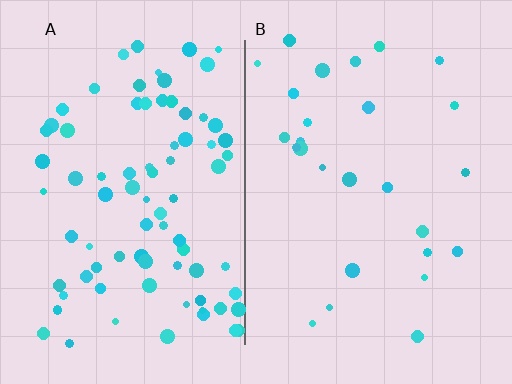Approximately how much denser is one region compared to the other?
Approximately 3.1× — region A over region B.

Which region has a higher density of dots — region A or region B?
A (the left).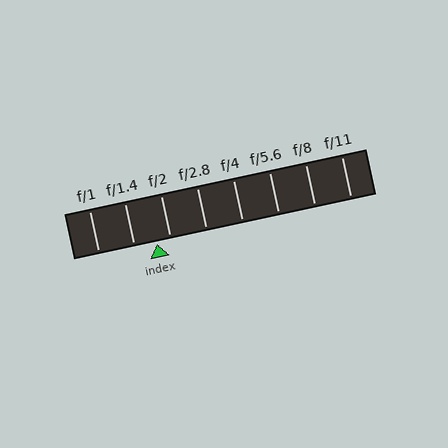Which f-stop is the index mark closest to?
The index mark is closest to f/2.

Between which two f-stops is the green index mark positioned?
The index mark is between f/1.4 and f/2.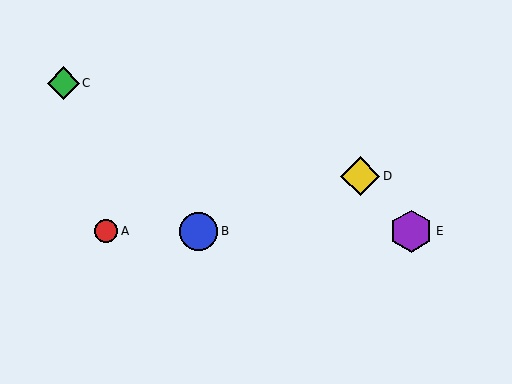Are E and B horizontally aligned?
Yes, both are at y≈231.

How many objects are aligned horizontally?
3 objects (A, B, E) are aligned horizontally.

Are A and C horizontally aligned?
No, A is at y≈231 and C is at y≈83.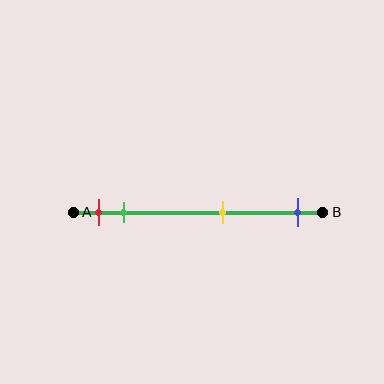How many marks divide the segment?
There are 4 marks dividing the segment.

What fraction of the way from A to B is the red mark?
The red mark is approximately 10% (0.1) of the way from A to B.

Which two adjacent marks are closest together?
The red and green marks are the closest adjacent pair.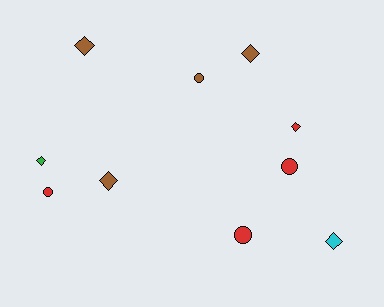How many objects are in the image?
There are 10 objects.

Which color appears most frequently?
Brown, with 4 objects.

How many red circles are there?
There are 3 red circles.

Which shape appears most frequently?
Diamond, with 6 objects.